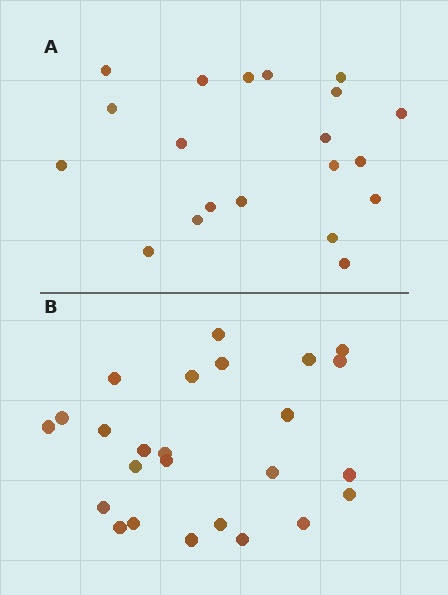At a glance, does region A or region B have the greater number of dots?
Region B (the bottom region) has more dots.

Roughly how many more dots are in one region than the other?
Region B has about 5 more dots than region A.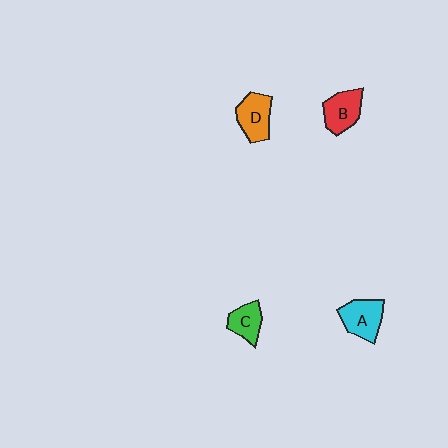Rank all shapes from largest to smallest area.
From largest to smallest: A (cyan), D (orange), B (red), C (green).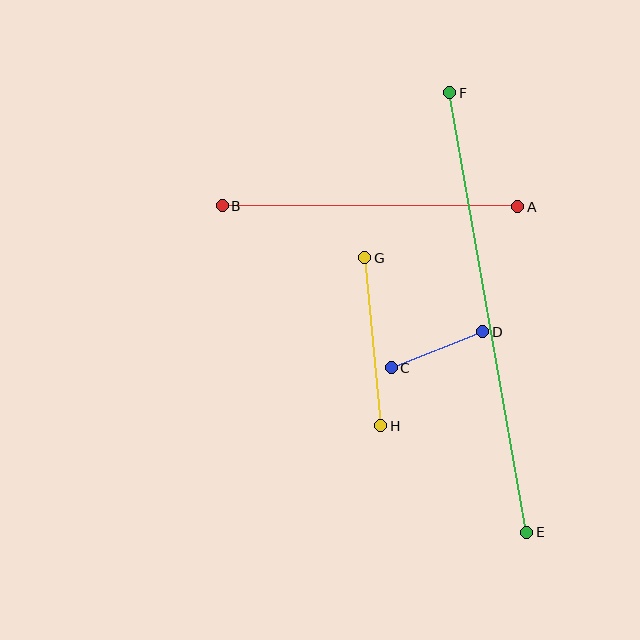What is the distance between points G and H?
The distance is approximately 169 pixels.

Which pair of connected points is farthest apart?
Points E and F are farthest apart.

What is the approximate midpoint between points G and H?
The midpoint is at approximately (373, 342) pixels.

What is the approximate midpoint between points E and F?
The midpoint is at approximately (488, 313) pixels.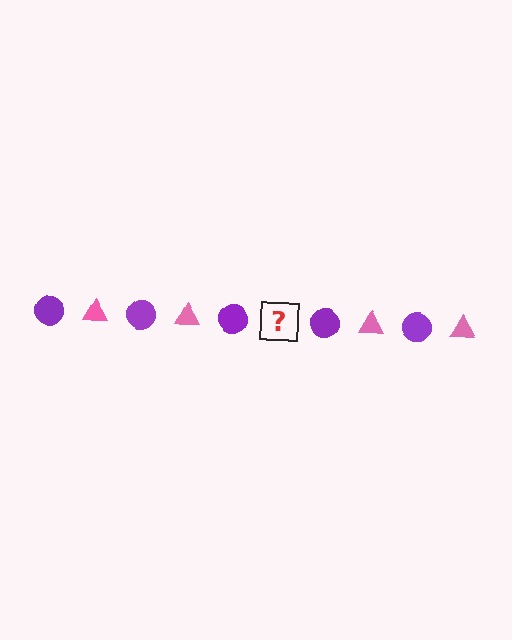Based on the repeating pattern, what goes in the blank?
The blank should be a pink triangle.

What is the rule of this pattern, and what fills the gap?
The rule is that the pattern alternates between purple circle and pink triangle. The gap should be filled with a pink triangle.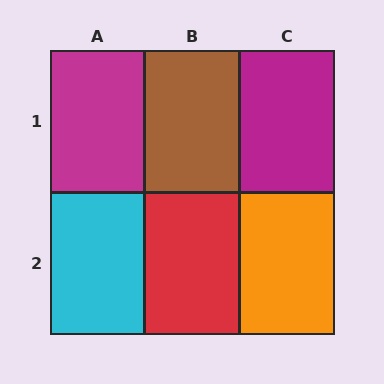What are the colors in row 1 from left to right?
Magenta, brown, magenta.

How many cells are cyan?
1 cell is cyan.